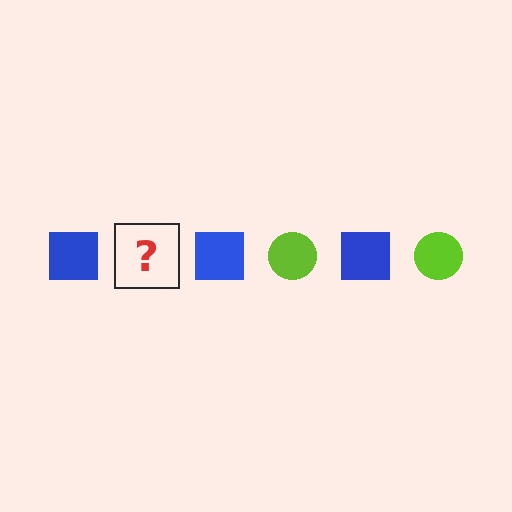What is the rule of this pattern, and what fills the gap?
The rule is that the pattern alternates between blue square and lime circle. The gap should be filled with a lime circle.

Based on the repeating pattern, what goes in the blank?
The blank should be a lime circle.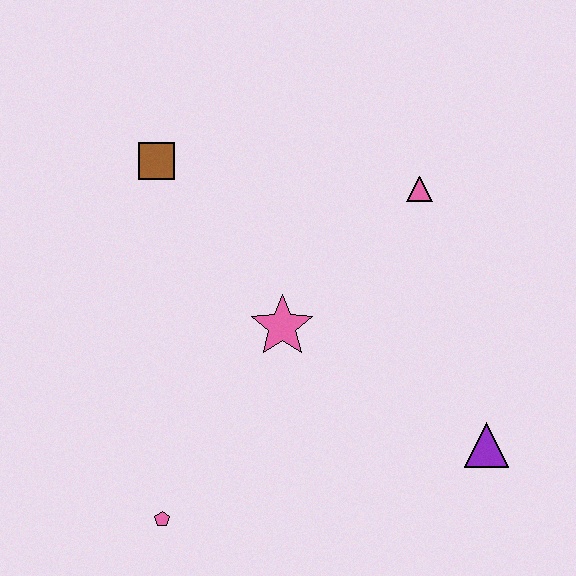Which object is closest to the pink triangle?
The pink star is closest to the pink triangle.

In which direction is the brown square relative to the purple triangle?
The brown square is to the left of the purple triangle.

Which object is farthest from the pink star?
The purple triangle is farthest from the pink star.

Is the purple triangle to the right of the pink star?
Yes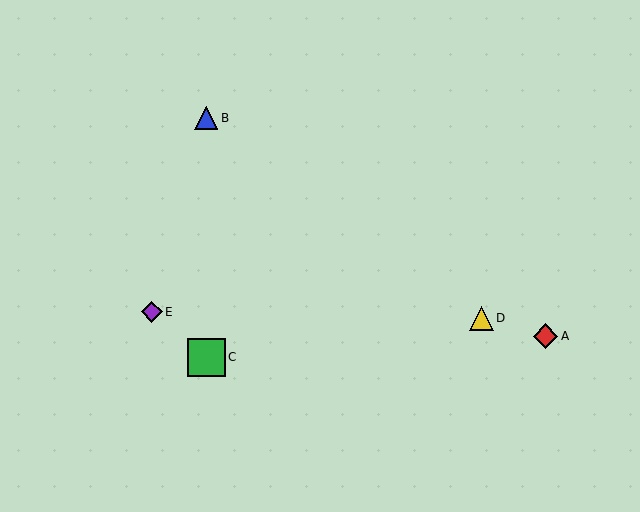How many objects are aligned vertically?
2 objects (B, C) are aligned vertically.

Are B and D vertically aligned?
No, B is at x≈206 and D is at x≈481.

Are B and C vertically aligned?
Yes, both are at x≈206.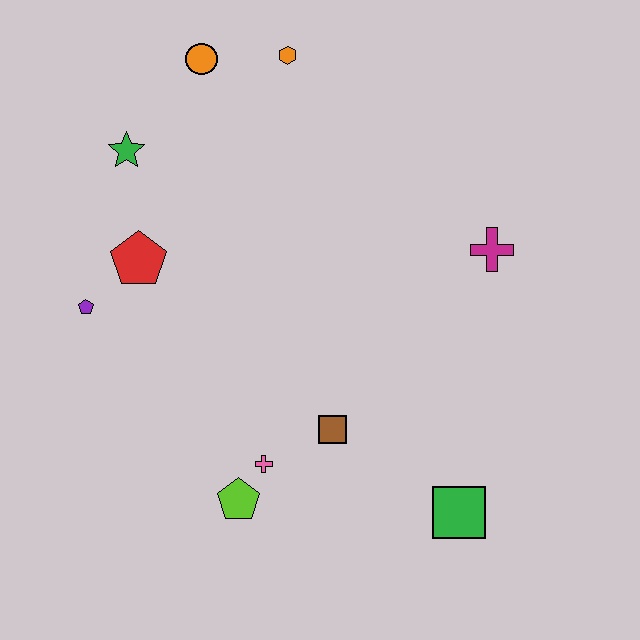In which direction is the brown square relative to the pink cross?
The brown square is to the right of the pink cross.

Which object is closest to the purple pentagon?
The red pentagon is closest to the purple pentagon.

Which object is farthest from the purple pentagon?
The green square is farthest from the purple pentagon.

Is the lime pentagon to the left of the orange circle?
No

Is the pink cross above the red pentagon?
No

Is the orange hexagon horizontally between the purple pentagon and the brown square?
Yes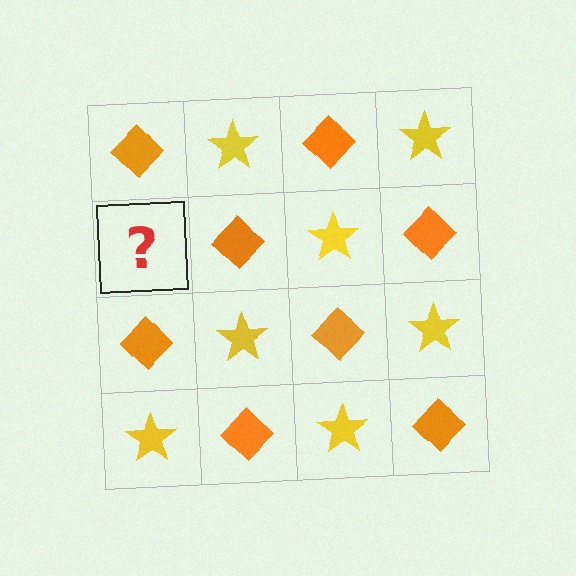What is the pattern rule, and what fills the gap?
The rule is that it alternates orange diamond and yellow star in a checkerboard pattern. The gap should be filled with a yellow star.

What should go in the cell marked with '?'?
The missing cell should contain a yellow star.